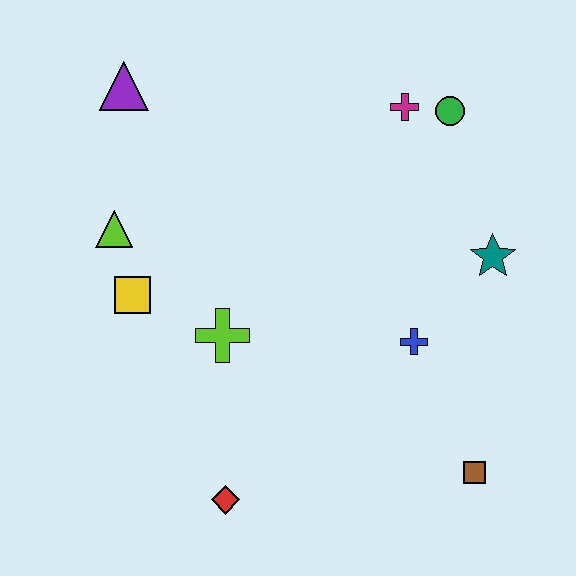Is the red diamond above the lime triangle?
No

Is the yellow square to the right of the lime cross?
No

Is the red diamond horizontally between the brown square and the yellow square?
Yes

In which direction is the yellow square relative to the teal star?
The yellow square is to the left of the teal star.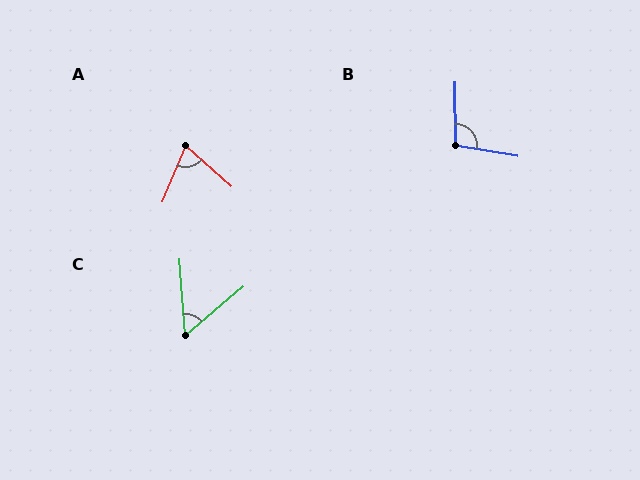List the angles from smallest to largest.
C (54°), A (71°), B (100°).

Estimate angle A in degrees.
Approximately 71 degrees.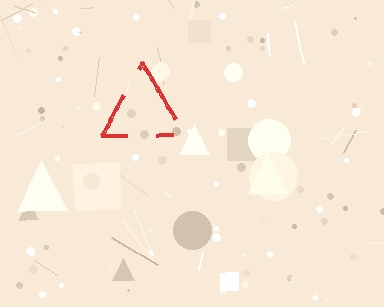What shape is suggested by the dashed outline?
The dashed outline suggests a triangle.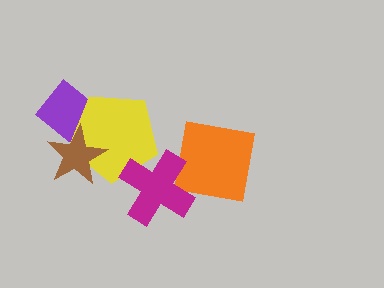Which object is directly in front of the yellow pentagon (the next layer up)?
The brown star is directly in front of the yellow pentagon.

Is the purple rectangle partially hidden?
Yes, it is partially covered by another shape.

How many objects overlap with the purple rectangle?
2 objects overlap with the purple rectangle.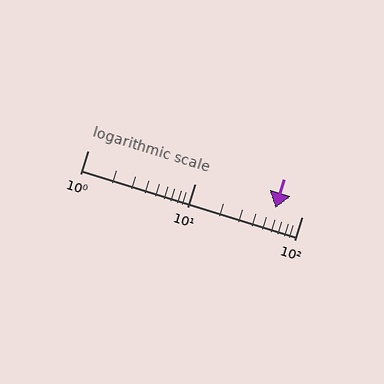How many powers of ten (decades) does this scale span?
The scale spans 2 decades, from 1 to 100.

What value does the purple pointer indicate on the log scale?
The pointer indicates approximately 57.